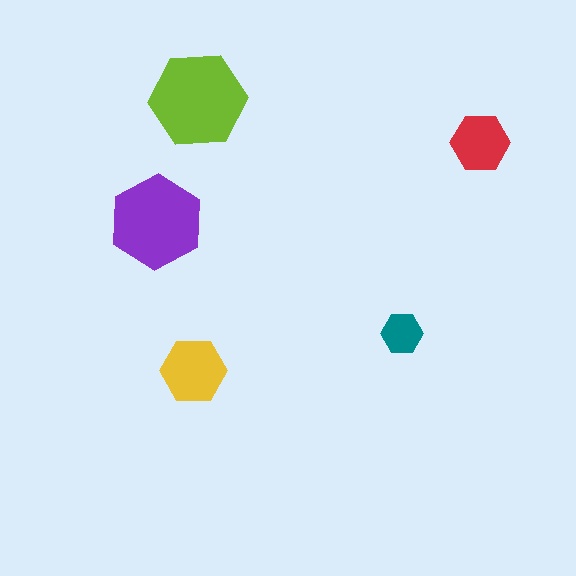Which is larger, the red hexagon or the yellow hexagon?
The yellow one.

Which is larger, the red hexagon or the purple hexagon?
The purple one.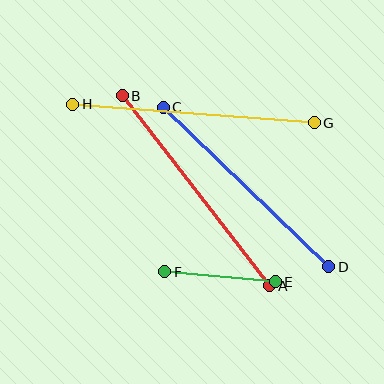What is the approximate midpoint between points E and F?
The midpoint is at approximately (220, 277) pixels.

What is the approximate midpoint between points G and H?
The midpoint is at approximately (193, 114) pixels.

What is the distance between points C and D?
The distance is approximately 230 pixels.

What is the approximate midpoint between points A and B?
The midpoint is at approximately (196, 191) pixels.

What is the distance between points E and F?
The distance is approximately 111 pixels.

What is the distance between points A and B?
The distance is approximately 240 pixels.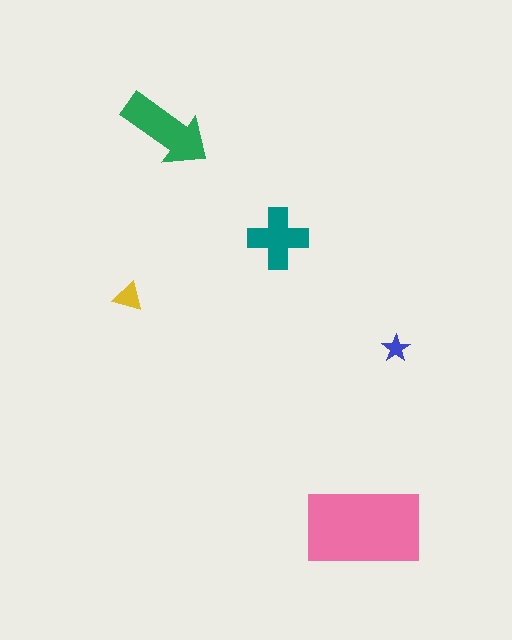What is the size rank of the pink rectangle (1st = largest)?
1st.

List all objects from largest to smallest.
The pink rectangle, the green arrow, the teal cross, the yellow triangle, the blue star.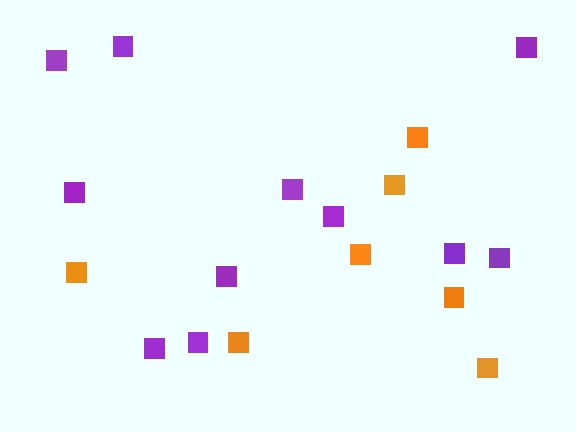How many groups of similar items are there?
There are 2 groups: one group of orange squares (7) and one group of purple squares (11).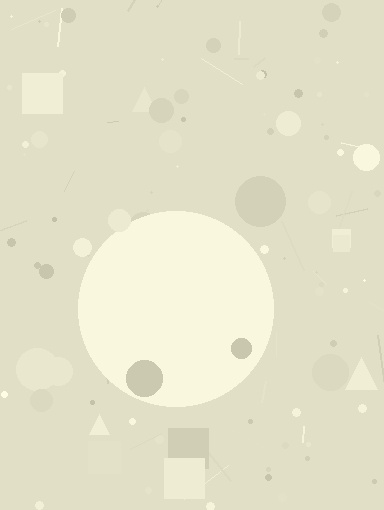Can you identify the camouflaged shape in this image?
The camouflaged shape is a circle.